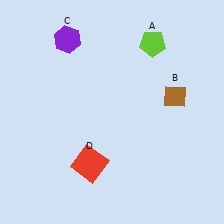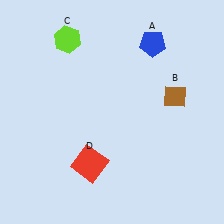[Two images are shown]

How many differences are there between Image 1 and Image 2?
There are 2 differences between the two images.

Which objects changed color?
A changed from lime to blue. C changed from purple to lime.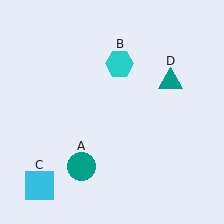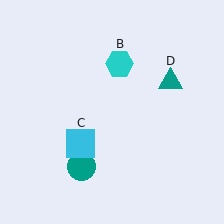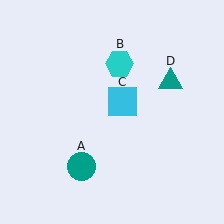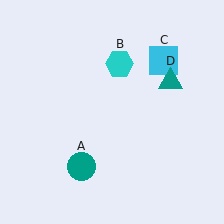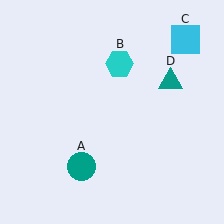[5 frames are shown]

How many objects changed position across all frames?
1 object changed position: cyan square (object C).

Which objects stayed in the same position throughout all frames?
Teal circle (object A) and cyan hexagon (object B) and teal triangle (object D) remained stationary.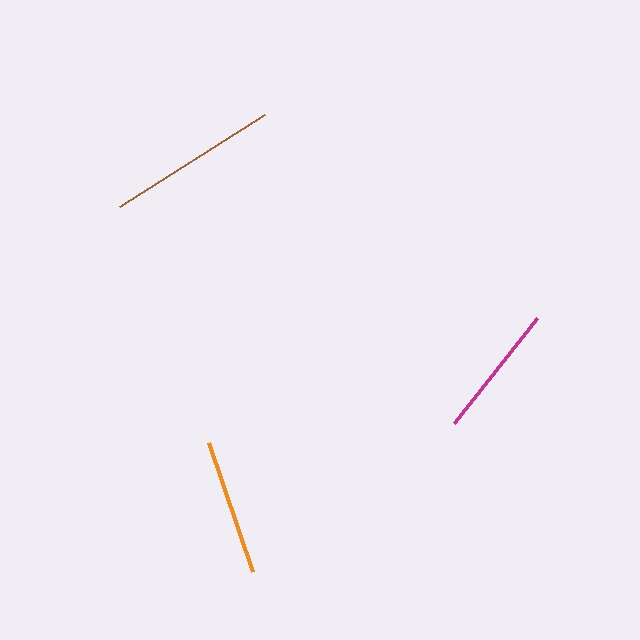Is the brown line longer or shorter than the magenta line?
The brown line is longer than the magenta line.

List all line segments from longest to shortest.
From longest to shortest: brown, orange, magenta.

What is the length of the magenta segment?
The magenta segment is approximately 134 pixels long.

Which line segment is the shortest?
The magenta line is the shortest at approximately 134 pixels.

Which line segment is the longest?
The brown line is the longest at approximately 172 pixels.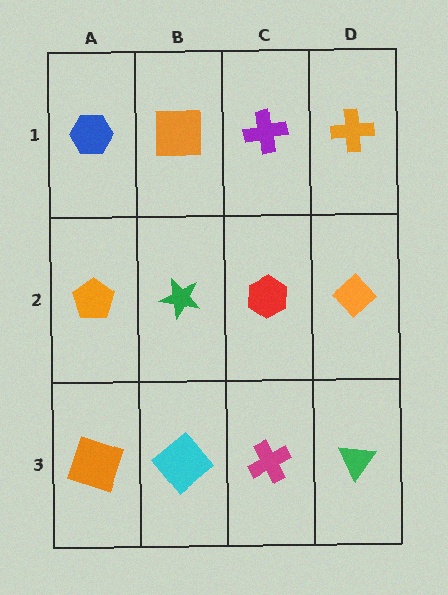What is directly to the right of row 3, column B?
A magenta cross.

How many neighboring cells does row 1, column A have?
2.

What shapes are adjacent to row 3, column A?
An orange pentagon (row 2, column A), a cyan diamond (row 3, column B).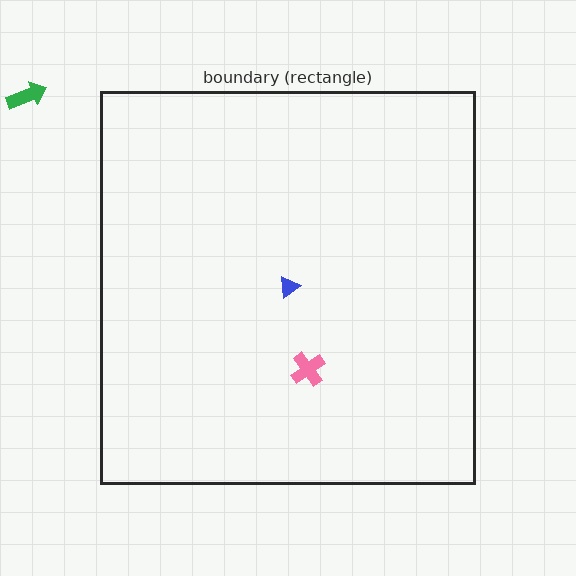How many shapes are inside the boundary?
2 inside, 1 outside.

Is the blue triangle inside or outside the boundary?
Inside.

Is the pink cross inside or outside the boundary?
Inside.